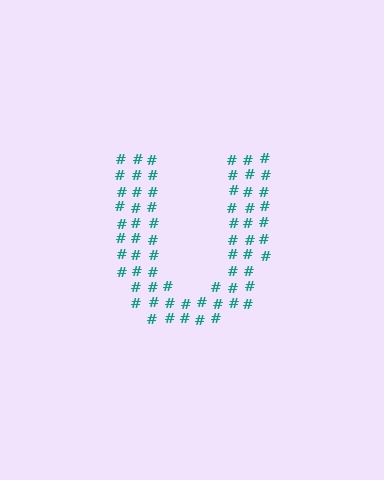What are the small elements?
The small elements are hash symbols.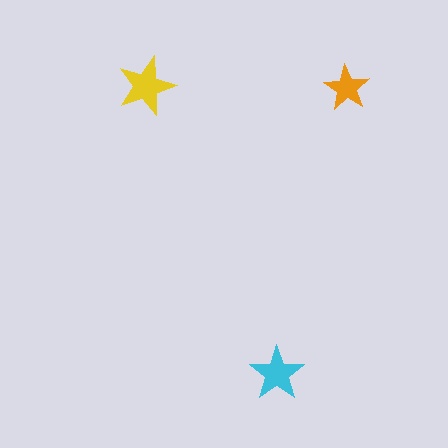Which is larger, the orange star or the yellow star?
The yellow one.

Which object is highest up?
The yellow star is topmost.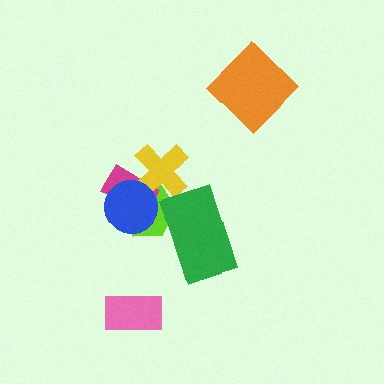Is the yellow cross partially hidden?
Yes, it is partially covered by another shape.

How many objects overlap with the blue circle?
3 objects overlap with the blue circle.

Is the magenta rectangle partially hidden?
Yes, it is partially covered by another shape.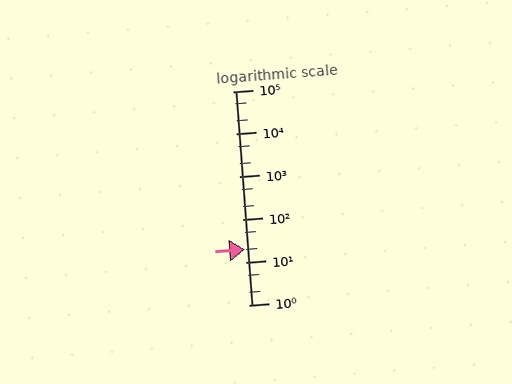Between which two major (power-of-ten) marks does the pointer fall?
The pointer is between 10 and 100.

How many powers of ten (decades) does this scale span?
The scale spans 5 decades, from 1 to 100000.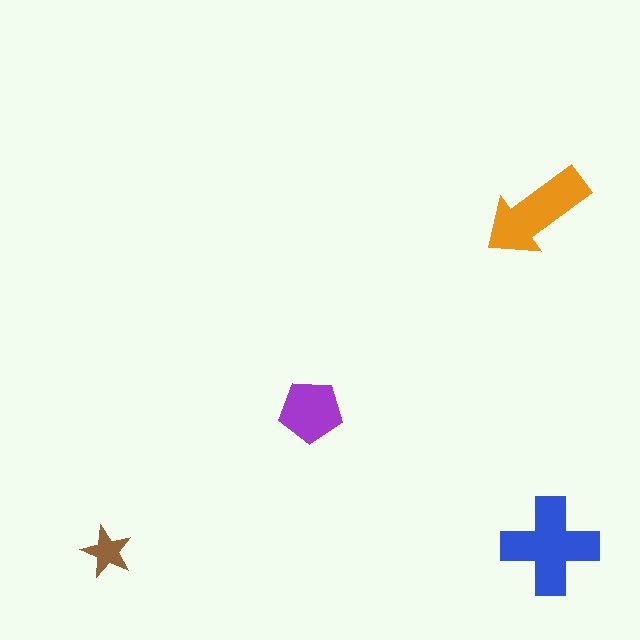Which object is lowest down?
The brown star is bottommost.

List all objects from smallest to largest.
The brown star, the purple pentagon, the orange arrow, the blue cross.